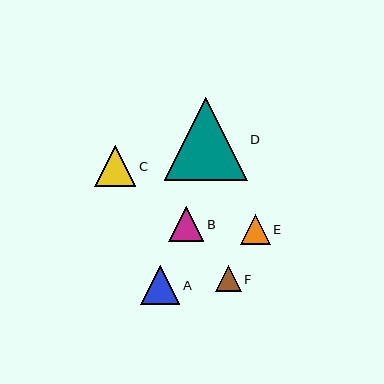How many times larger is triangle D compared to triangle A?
Triangle D is approximately 2.1 times the size of triangle A.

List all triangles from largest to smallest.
From largest to smallest: D, C, A, B, E, F.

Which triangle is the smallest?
Triangle F is the smallest with a size of approximately 26 pixels.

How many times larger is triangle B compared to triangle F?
Triangle B is approximately 1.4 times the size of triangle F.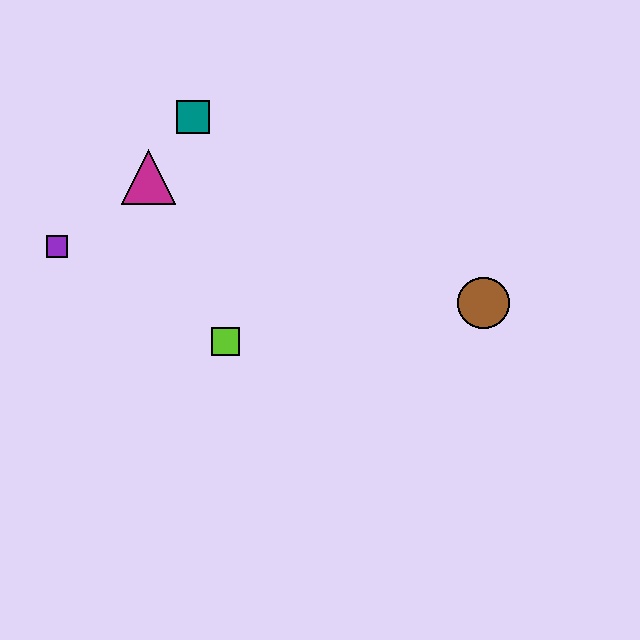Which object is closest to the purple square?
The magenta triangle is closest to the purple square.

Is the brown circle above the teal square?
No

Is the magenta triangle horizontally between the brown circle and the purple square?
Yes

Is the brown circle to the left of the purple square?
No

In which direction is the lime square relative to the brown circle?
The lime square is to the left of the brown circle.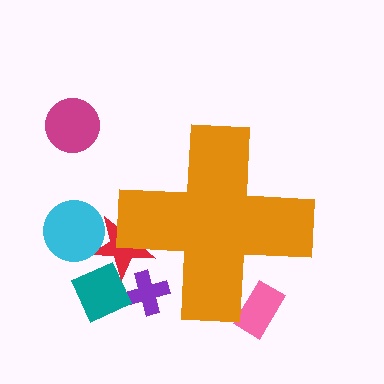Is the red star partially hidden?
Yes, the red star is partially hidden behind the orange cross.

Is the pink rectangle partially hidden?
Yes, the pink rectangle is partially hidden behind the orange cross.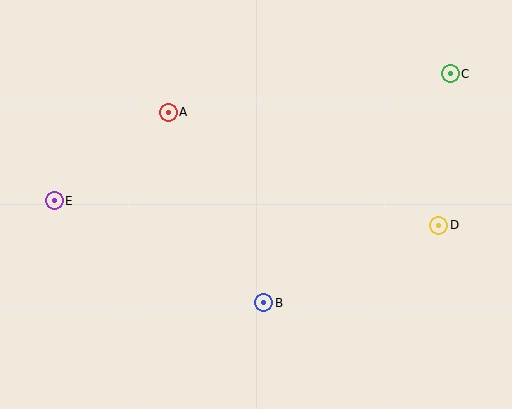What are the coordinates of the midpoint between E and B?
The midpoint between E and B is at (159, 252).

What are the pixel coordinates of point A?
Point A is at (168, 112).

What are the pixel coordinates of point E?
Point E is at (54, 201).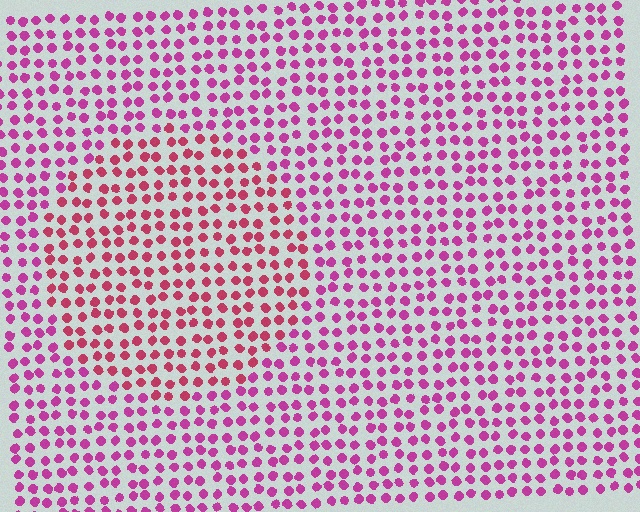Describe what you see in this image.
The image is filled with small magenta elements in a uniform arrangement. A circle-shaped region is visible where the elements are tinted to a slightly different hue, forming a subtle color boundary.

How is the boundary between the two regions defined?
The boundary is defined purely by a slight shift in hue (about 27 degrees). Spacing, size, and orientation are identical on both sides.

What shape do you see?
I see a circle.